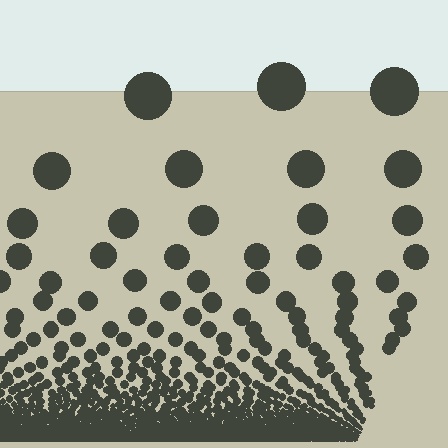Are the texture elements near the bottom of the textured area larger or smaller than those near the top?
Smaller. The gradient is inverted — elements near the bottom are smaller and denser.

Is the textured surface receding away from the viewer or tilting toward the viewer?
The surface appears to tilt toward the viewer. Texture elements get larger and sparser toward the top.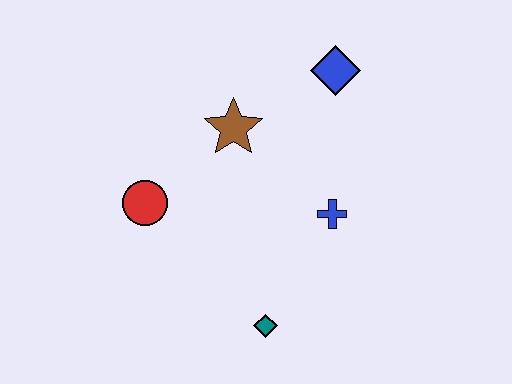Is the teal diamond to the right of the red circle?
Yes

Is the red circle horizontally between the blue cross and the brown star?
No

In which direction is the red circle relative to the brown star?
The red circle is to the left of the brown star.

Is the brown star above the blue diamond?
No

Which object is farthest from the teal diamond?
The blue diamond is farthest from the teal diamond.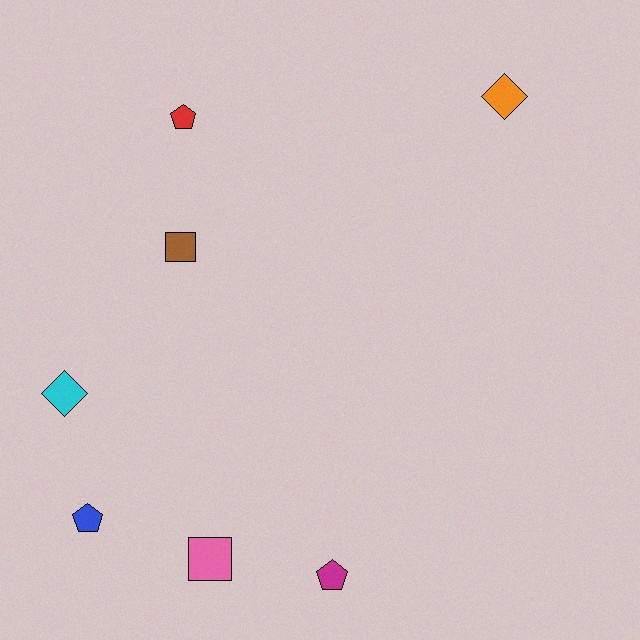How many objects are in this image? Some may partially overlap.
There are 7 objects.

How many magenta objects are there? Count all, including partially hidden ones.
There is 1 magenta object.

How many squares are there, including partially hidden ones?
There are 2 squares.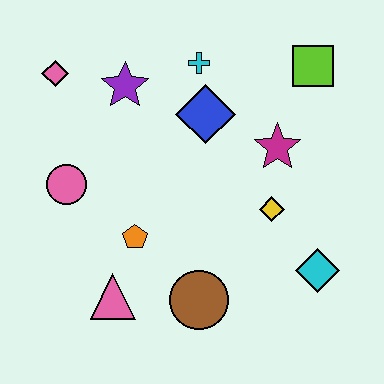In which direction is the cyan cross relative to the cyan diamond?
The cyan cross is above the cyan diamond.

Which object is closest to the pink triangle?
The orange pentagon is closest to the pink triangle.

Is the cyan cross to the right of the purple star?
Yes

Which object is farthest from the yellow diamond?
The pink diamond is farthest from the yellow diamond.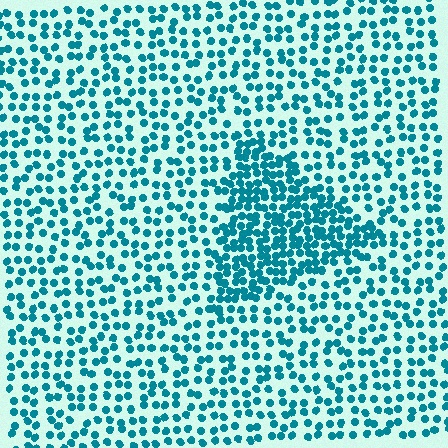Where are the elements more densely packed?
The elements are more densely packed inside the triangle boundary.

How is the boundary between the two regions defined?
The boundary is defined by a change in element density (approximately 2.0x ratio). All elements are the same color, size, and shape.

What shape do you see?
I see a triangle.